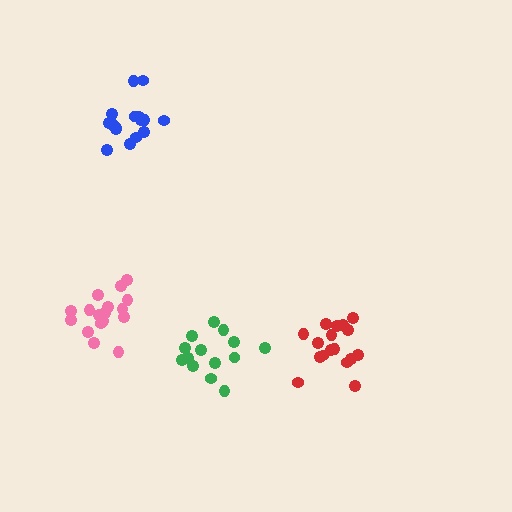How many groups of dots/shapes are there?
There are 4 groups.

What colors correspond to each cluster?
The clusters are colored: pink, green, red, blue.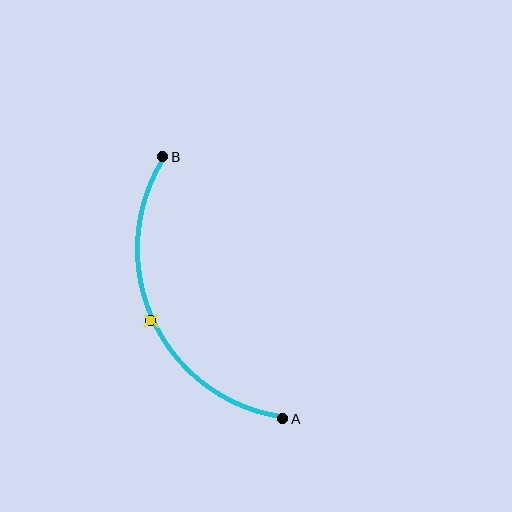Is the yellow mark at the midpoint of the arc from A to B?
Yes. The yellow mark lies on the arc at equal arc-length from both A and B — it is the arc midpoint.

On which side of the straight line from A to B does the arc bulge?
The arc bulges to the left of the straight line connecting A and B.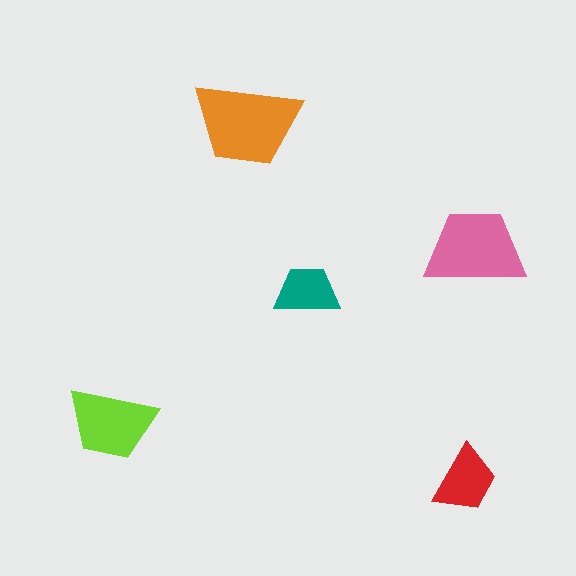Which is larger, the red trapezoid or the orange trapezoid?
The orange one.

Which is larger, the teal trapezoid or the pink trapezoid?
The pink one.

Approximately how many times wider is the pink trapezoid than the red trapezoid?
About 1.5 times wider.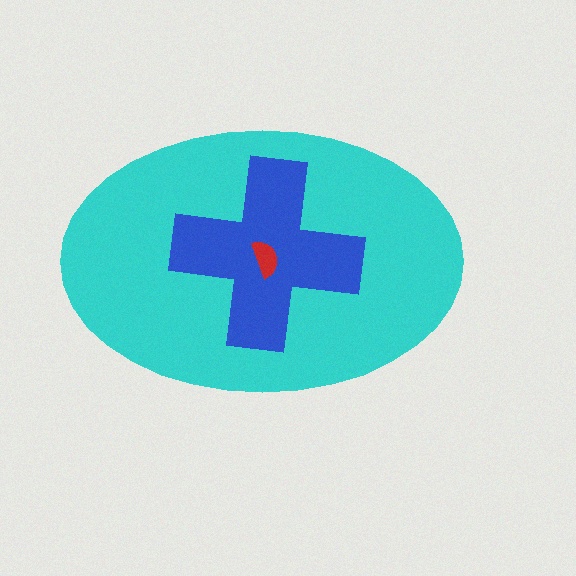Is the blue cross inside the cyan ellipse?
Yes.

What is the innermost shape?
The red semicircle.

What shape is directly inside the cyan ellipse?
The blue cross.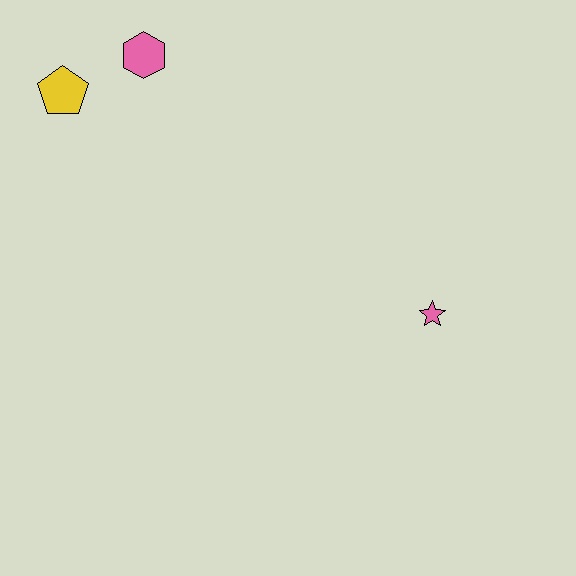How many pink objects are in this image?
There are 2 pink objects.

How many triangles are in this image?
There are no triangles.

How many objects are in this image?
There are 3 objects.